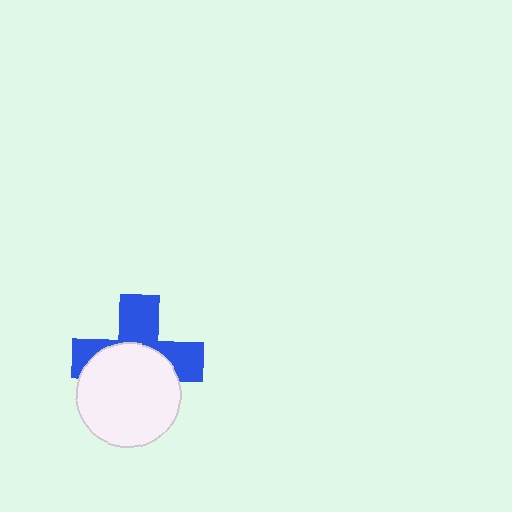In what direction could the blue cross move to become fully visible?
The blue cross could move up. That would shift it out from behind the white circle entirely.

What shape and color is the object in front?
The object in front is a white circle.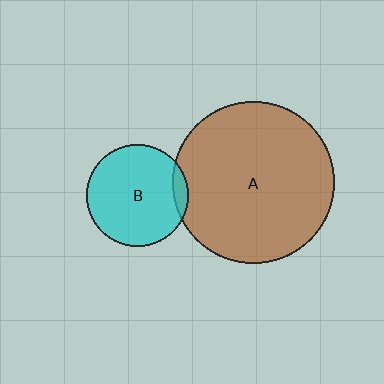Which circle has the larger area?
Circle A (brown).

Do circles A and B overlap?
Yes.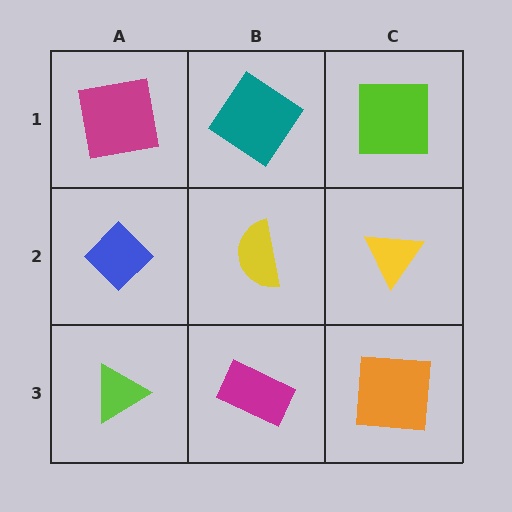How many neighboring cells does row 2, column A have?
3.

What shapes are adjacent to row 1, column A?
A blue diamond (row 2, column A), a teal diamond (row 1, column B).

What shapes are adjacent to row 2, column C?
A lime square (row 1, column C), an orange square (row 3, column C), a yellow semicircle (row 2, column B).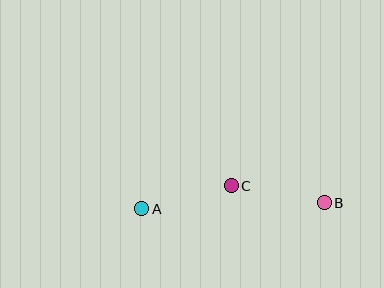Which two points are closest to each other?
Points A and C are closest to each other.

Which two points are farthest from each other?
Points A and B are farthest from each other.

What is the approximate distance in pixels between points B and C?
The distance between B and C is approximately 95 pixels.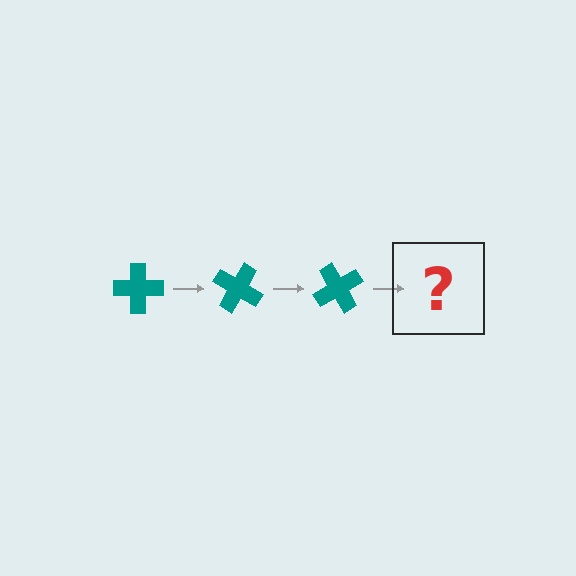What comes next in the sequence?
The next element should be a teal cross rotated 90 degrees.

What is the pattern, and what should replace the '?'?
The pattern is that the cross rotates 30 degrees each step. The '?' should be a teal cross rotated 90 degrees.